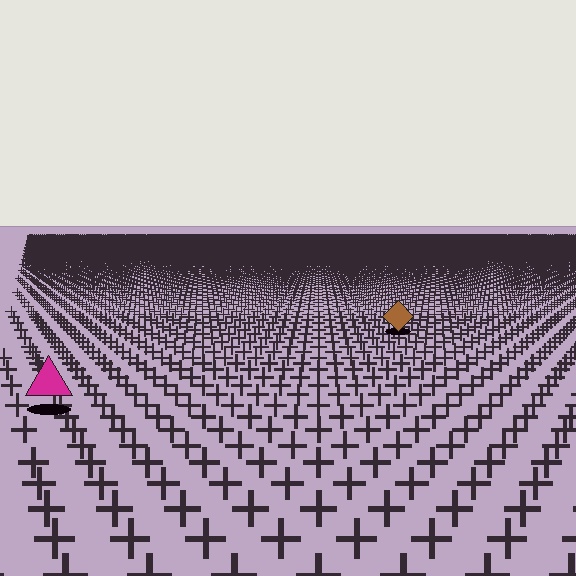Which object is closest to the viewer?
The magenta triangle is closest. The texture marks near it are larger and more spread out.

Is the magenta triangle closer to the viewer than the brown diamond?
Yes. The magenta triangle is closer — you can tell from the texture gradient: the ground texture is coarser near it.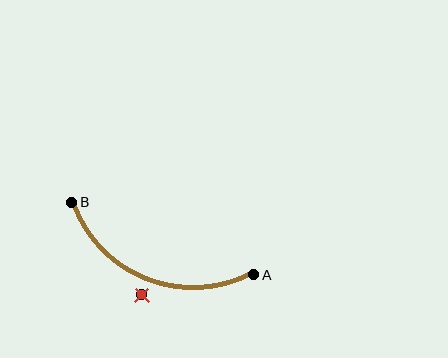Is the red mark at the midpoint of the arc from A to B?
No — the red mark does not lie on the arc at all. It sits slightly outside the curve.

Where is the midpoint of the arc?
The arc midpoint is the point on the curve farthest from the straight line joining A and B. It sits below that line.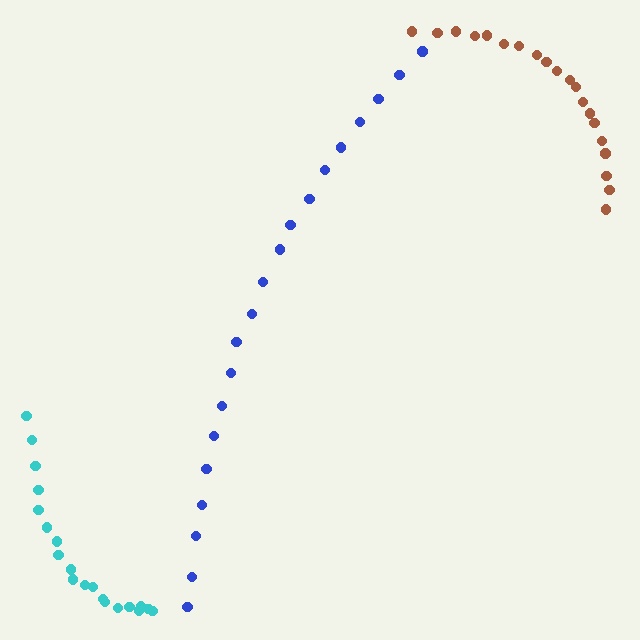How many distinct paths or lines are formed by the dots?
There are 3 distinct paths.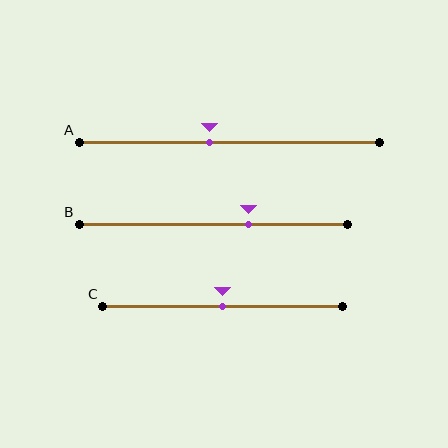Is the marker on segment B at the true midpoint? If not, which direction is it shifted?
No, the marker on segment B is shifted to the right by about 13% of the segment length.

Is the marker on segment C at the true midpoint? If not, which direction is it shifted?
Yes, the marker on segment C is at the true midpoint.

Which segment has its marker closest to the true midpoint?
Segment C has its marker closest to the true midpoint.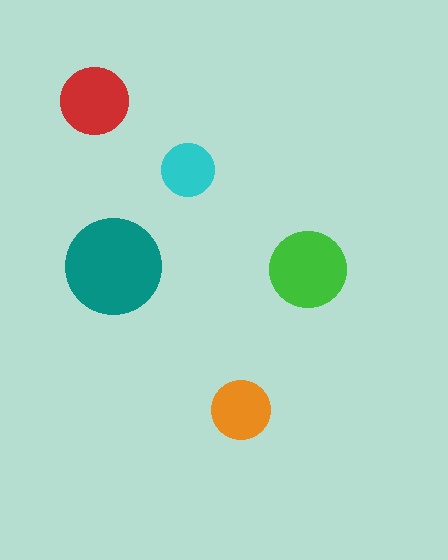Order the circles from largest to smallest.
the teal one, the green one, the red one, the orange one, the cyan one.